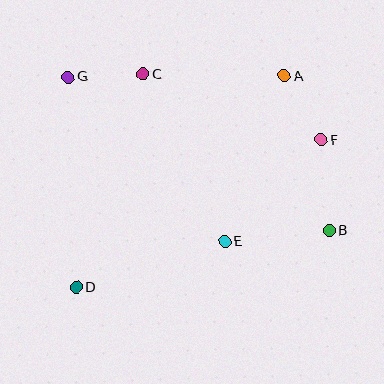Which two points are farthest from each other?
Points B and G are farthest from each other.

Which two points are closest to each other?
Points A and F are closest to each other.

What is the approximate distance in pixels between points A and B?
The distance between A and B is approximately 161 pixels.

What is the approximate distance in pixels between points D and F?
The distance between D and F is approximately 286 pixels.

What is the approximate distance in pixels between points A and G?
The distance between A and G is approximately 216 pixels.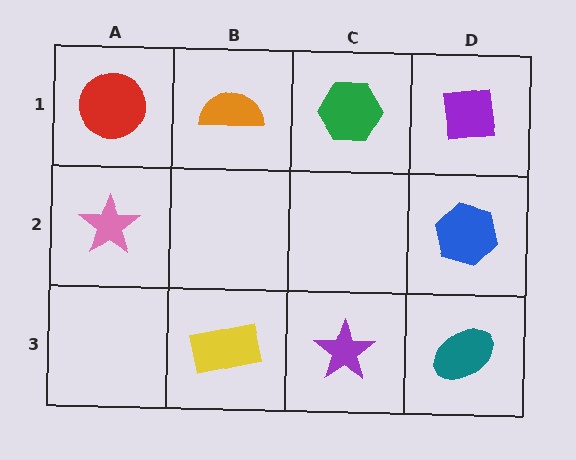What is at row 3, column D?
A teal ellipse.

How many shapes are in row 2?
2 shapes.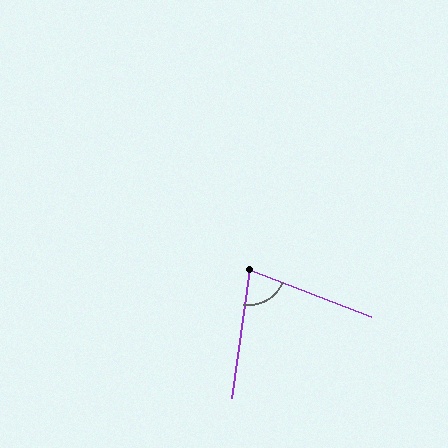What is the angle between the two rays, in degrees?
Approximately 77 degrees.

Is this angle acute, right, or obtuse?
It is acute.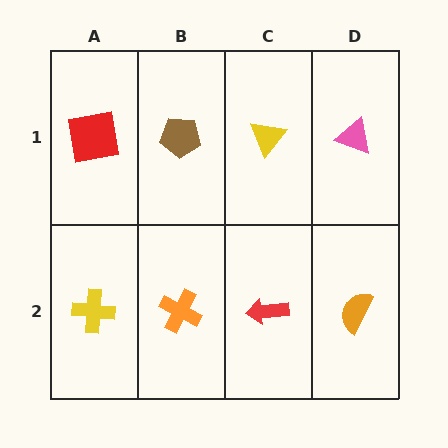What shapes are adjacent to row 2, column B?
A brown pentagon (row 1, column B), a yellow cross (row 2, column A), a red arrow (row 2, column C).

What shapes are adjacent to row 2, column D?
A pink triangle (row 1, column D), a red arrow (row 2, column C).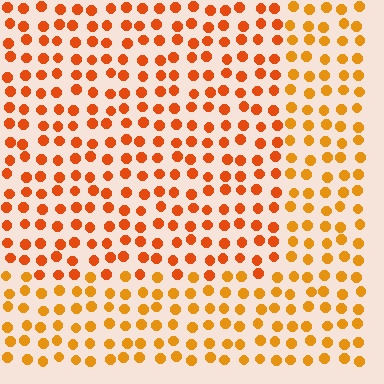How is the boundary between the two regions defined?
The boundary is defined purely by a slight shift in hue (about 21 degrees). Spacing, size, and orientation are identical on both sides.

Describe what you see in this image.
The image is filled with small orange elements in a uniform arrangement. A rectangle-shaped region is visible where the elements are tinted to a slightly different hue, forming a subtle color boundary.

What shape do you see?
I see a rectangle.